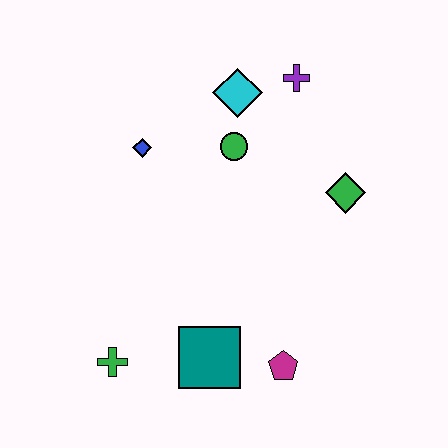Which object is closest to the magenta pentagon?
The teal square is closest to the magenta pentagon.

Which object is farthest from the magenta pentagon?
The purple cross is farthest from the magenta pentagon.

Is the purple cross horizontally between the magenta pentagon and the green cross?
No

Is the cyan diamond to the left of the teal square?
No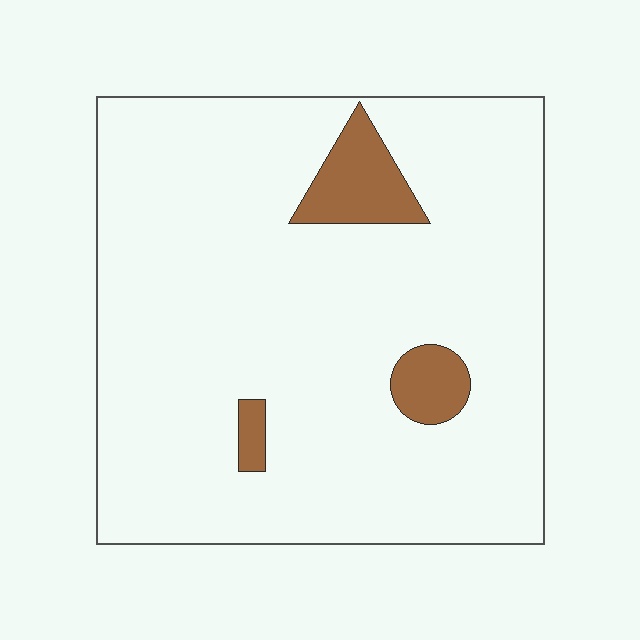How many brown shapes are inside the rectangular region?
3.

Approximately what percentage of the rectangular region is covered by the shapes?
Approximately 10%.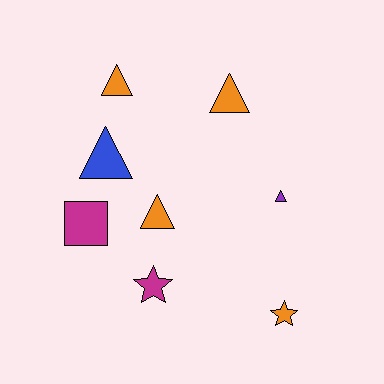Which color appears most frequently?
Orange, with 4 objects.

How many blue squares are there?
There are no blue squares.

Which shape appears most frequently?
Triangle, with 5 objects.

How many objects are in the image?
There are 8 objects.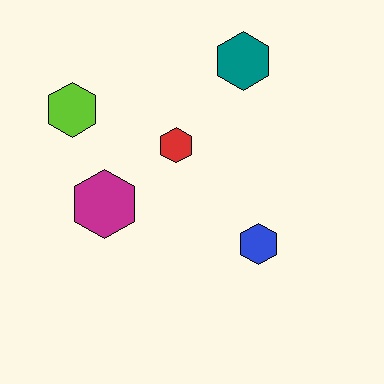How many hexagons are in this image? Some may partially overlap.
There are 5 hexagons.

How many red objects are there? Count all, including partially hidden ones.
There is 1 red object.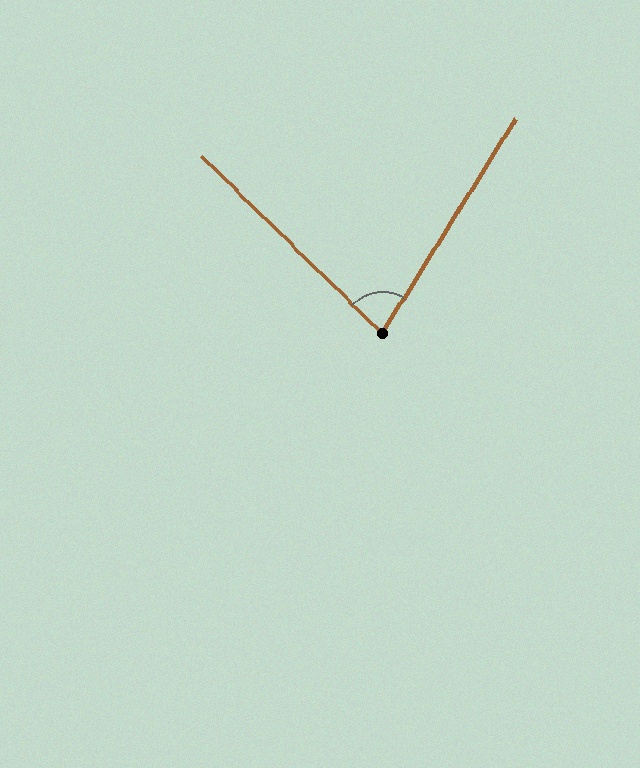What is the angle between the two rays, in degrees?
Approximately 78 degrees.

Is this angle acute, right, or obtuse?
It is acute.